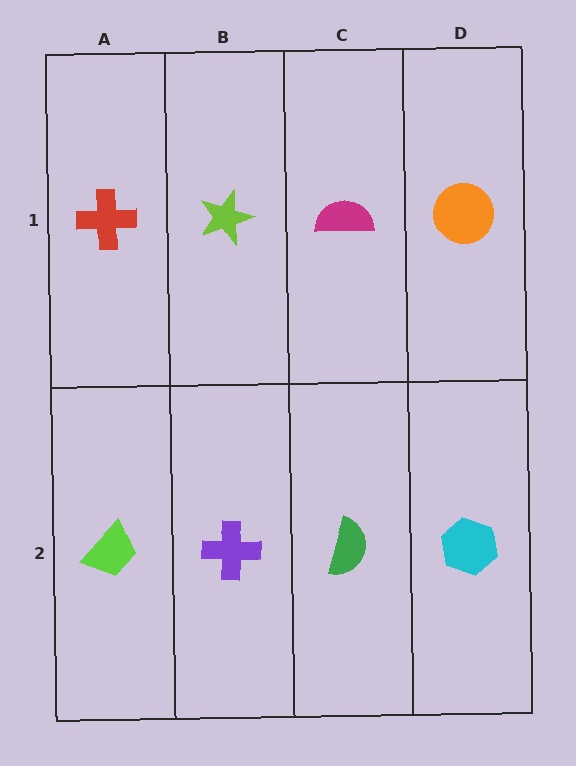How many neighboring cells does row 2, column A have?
2.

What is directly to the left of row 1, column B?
A red cross.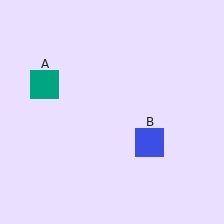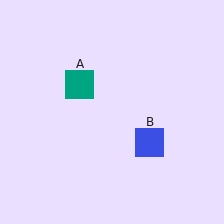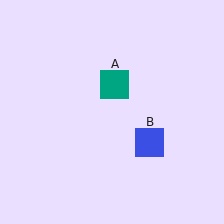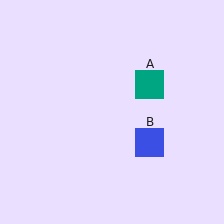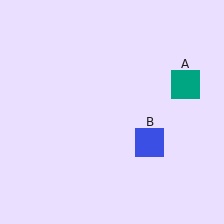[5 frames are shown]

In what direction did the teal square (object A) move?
The teal square (object A) moved right.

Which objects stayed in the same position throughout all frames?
Blue square (object B) remained stationary.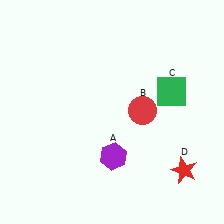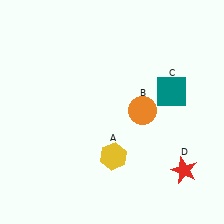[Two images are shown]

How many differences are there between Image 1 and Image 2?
There are 3 differences between the two images.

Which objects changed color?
A changed from purple to yellow. B changed from red to orange. C changed from green to teal.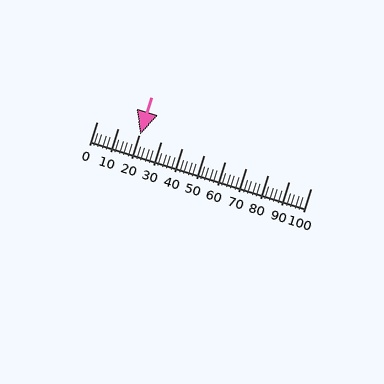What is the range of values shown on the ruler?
The ruler shows values from 0 to 100.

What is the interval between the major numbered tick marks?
The major tick marks are spaced 10 units apart.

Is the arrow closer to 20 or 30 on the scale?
The arrow is closer to 20.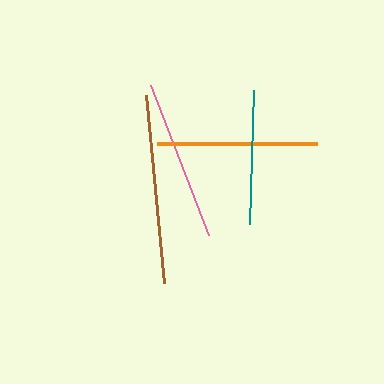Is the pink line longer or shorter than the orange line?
The pink line is longer than the orange line.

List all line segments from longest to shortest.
From longest to shortest: brown, pink, orange, teal.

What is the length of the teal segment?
The teal segment is approximately 134 pixels long.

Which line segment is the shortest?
The teal line is the shortest at approximately 134 pixels.